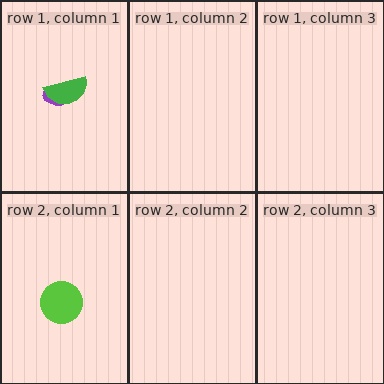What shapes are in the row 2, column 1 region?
The lime circle.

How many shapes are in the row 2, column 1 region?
1.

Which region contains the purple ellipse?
The row 1, column 1 region.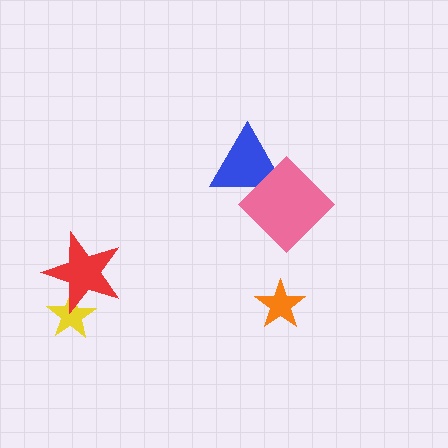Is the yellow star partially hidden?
Yes, it is partially covered by another shape.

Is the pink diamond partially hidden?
No, no other shape covers it.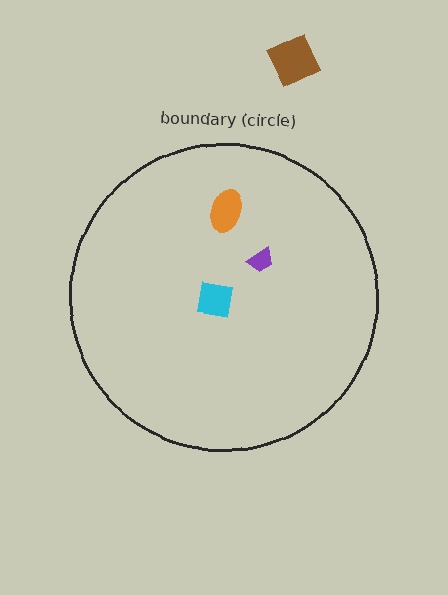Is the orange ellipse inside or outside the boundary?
Inside.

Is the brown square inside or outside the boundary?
Outside.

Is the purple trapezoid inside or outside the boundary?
Inside.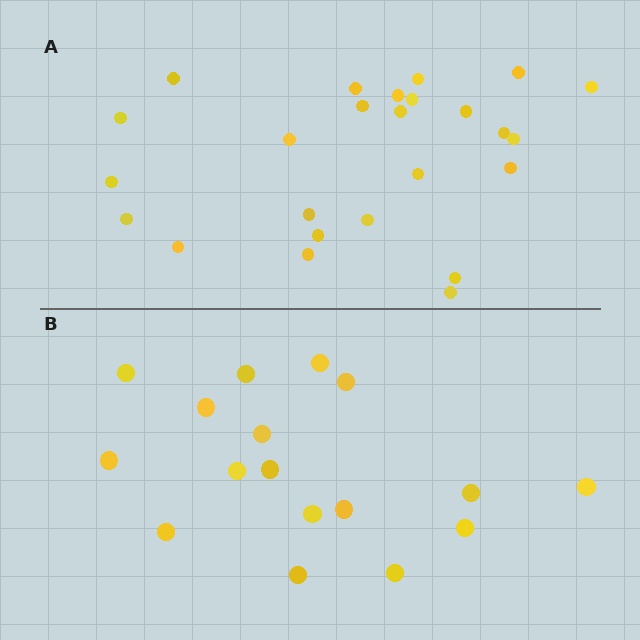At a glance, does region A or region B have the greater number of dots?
Region A (the top region) has more dots.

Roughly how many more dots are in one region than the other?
Region A has roughly 8 or so more dots than region B.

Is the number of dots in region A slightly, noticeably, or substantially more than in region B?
Region A has substantially more. The ratio is roughly 1.5 to 1.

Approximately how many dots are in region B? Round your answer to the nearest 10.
About 20 dots. (The exact count is 17, which rounds to 20.)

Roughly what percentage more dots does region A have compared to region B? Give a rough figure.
About 45% more.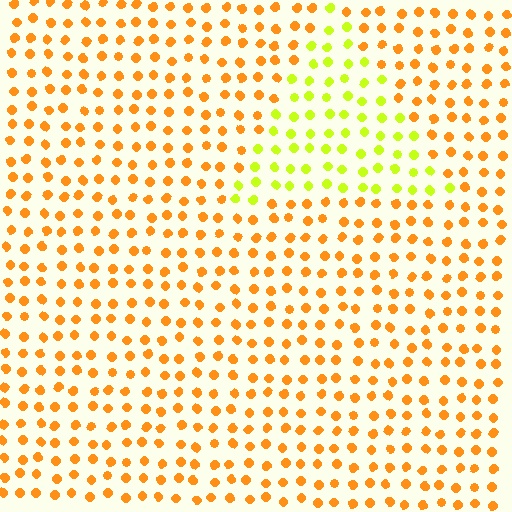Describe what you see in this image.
The image is filled with small orange elements in a uniform arrangement. A triangle-shaped region is visible where the elements are tinted to a slightly different hue, forming a subtle color boundary.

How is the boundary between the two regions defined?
The boundary is defined purely by a slight shift in hue (about 44 degrees). Spacing, size, and orientation are identical on both sides.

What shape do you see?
I see a triangle.